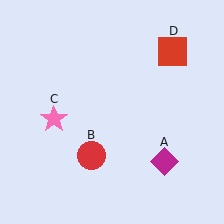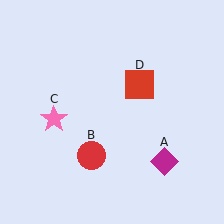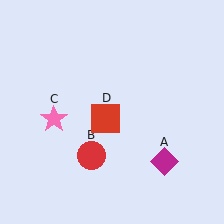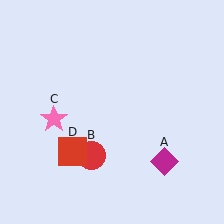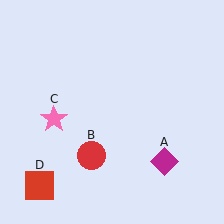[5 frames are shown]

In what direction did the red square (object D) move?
The red square (object D) moved down and to the left.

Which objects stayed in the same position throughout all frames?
Magenta diamond (object A) and red circle (object B) and pink star (object C) remained stationary.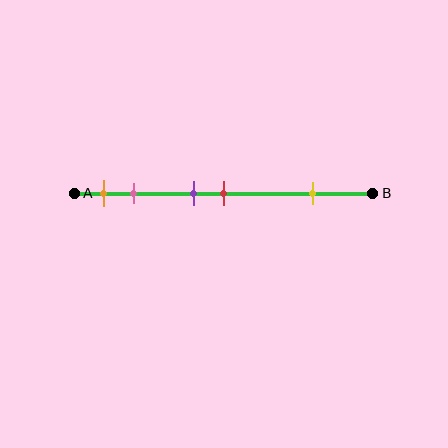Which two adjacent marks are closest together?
The purple and red marks are the closest adjacent pair.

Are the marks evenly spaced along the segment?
No, the marks are not evenly spaced.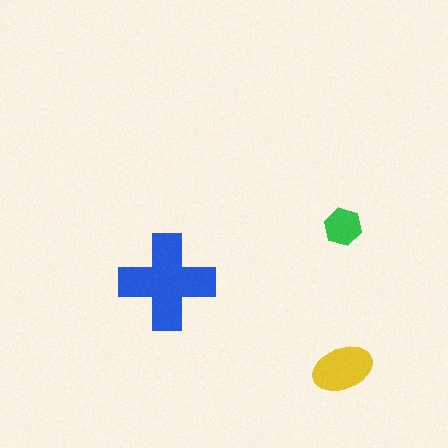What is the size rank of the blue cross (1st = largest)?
1st.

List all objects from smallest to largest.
The green hexagon, the yellow ellipse, the blue cross.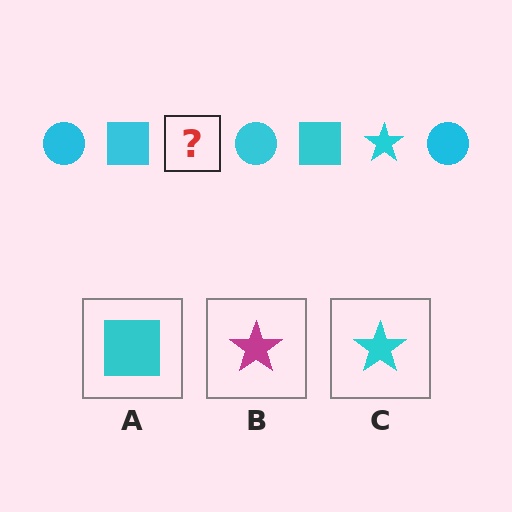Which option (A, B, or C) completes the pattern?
C.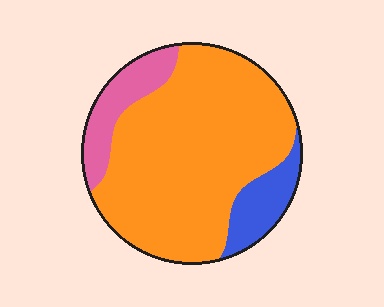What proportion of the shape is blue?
Blue covers 12% of the shape.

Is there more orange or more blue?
Orange.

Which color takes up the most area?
Orange, at roughly 75%.